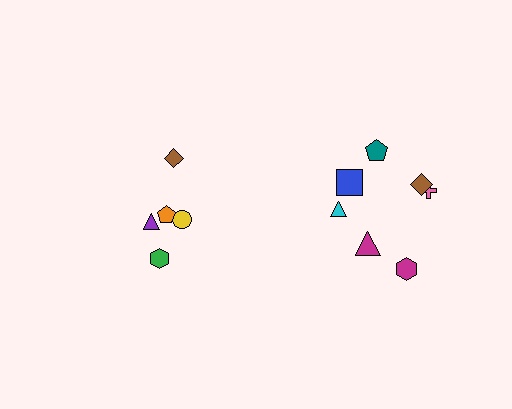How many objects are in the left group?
There are 5 objects.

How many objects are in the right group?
There are 7 objects.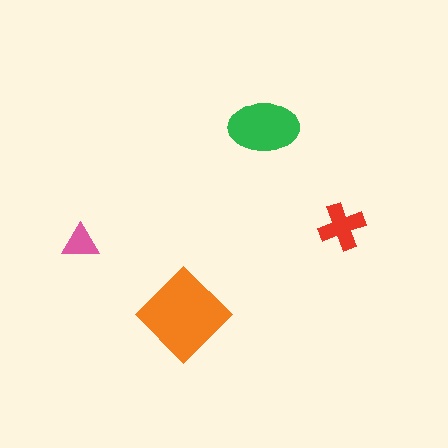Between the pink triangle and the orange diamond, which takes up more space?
The orange diamond.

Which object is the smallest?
The pink triangle.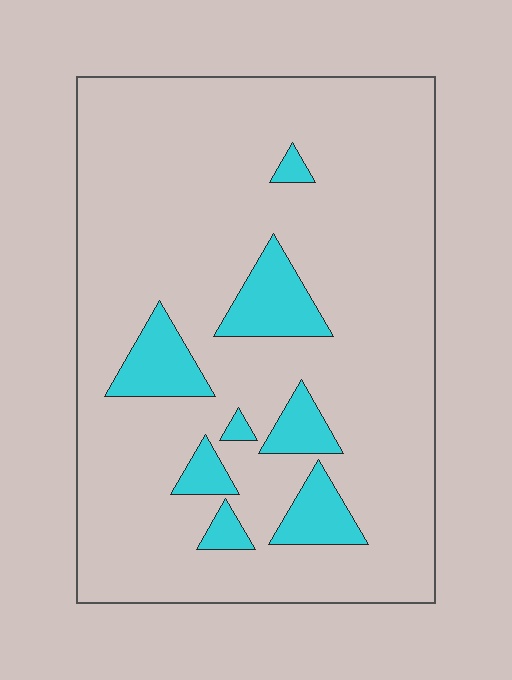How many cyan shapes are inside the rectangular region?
8.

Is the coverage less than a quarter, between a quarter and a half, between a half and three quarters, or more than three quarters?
Less than a quarter.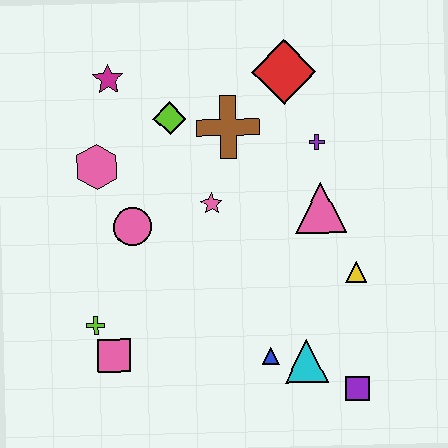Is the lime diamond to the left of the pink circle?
No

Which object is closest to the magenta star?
The lime diamond is closest to the magenta star.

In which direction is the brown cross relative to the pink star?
The brown cross is above the pink star.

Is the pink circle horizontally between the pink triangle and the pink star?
No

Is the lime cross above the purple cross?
No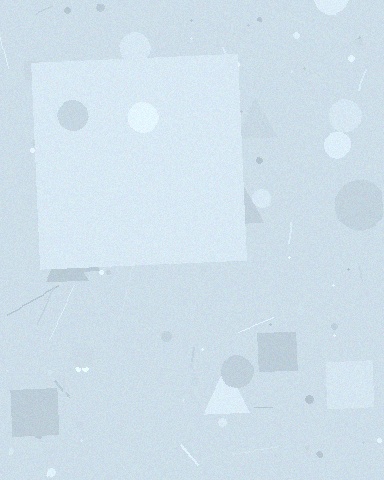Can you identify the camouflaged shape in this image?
The camouflaged shape is a square.